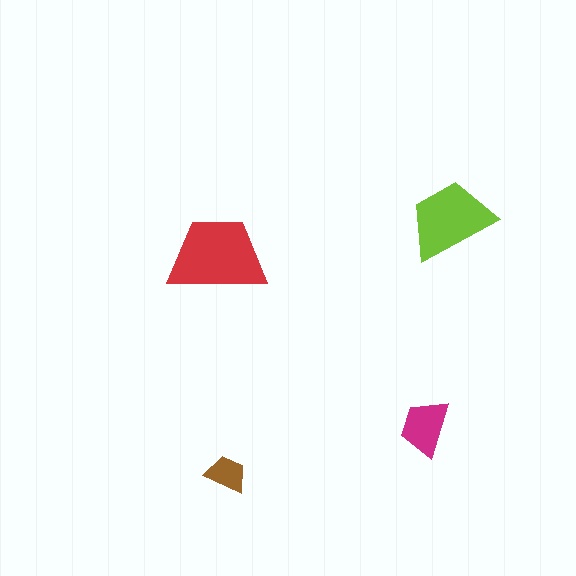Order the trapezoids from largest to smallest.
the red one, the lime one, the magenta one, the brown one.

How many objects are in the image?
There are 4 objects in the image.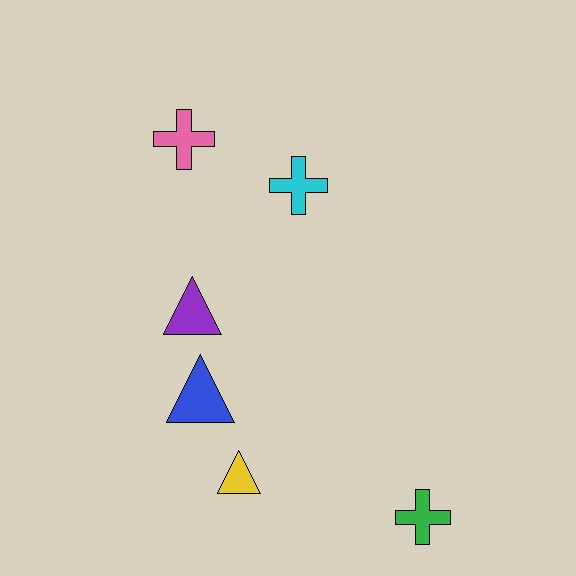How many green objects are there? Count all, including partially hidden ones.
There is 1 green object.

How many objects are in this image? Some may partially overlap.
There are 6 objects.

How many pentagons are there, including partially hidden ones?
There are no pentagons.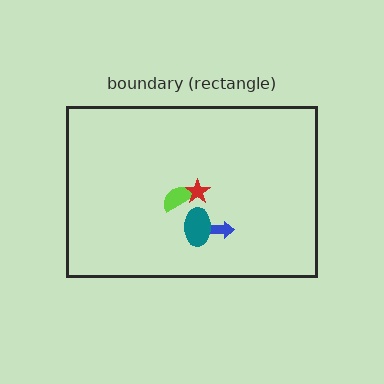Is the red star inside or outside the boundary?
Inside.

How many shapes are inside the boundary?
4 inside, 0 outside.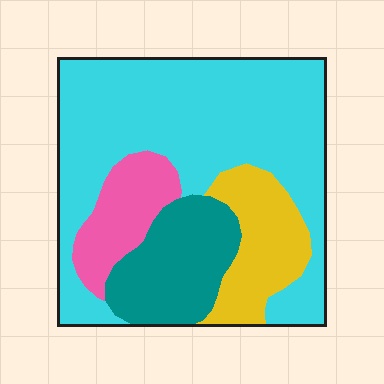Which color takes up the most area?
Cyan, at roughly 55%.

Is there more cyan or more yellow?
Cyan.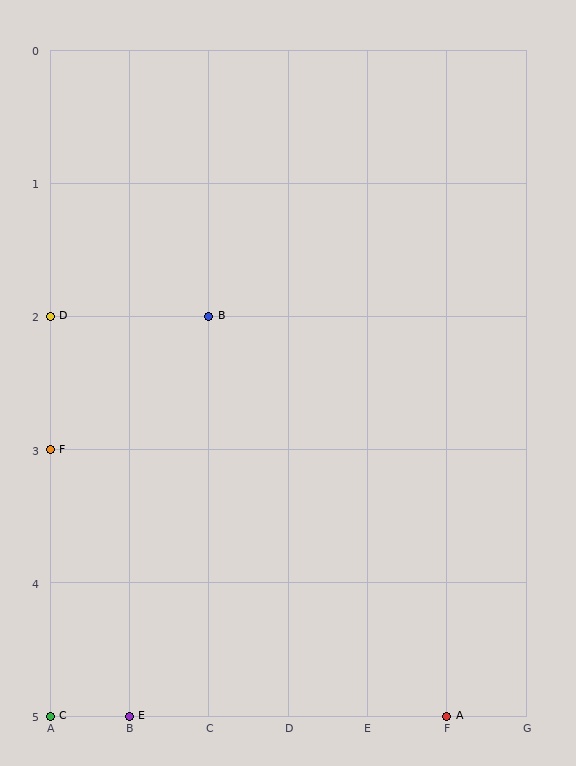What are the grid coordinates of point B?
Point B is at grid coordinates (C, 2).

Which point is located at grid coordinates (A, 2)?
Point D is at (A, 2).